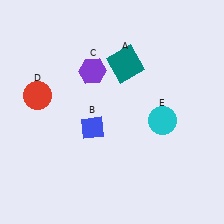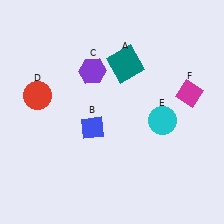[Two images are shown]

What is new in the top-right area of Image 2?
A magenta diamond (F) was added in the top-right area of Image 2.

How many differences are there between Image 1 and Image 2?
There is 1 difference between the two images.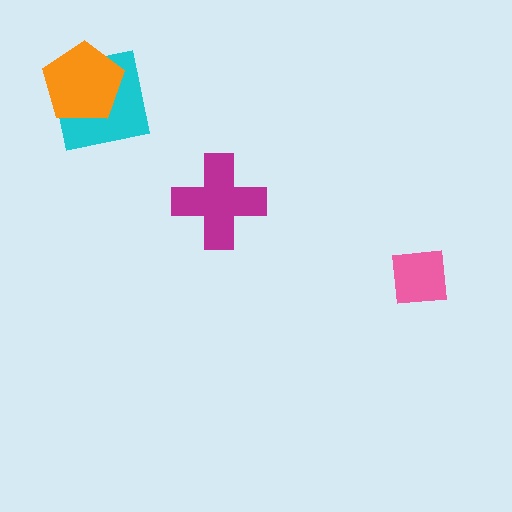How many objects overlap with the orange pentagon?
1 object overlaps with the orange pentagon.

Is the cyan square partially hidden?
Yes, it is partially covered by another shape.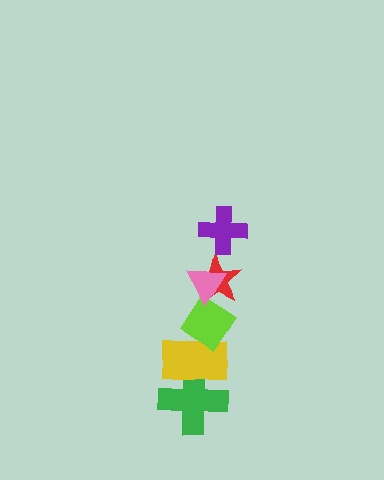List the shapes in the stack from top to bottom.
From top to bottom: the purple cross, the pink triangle, the red star, the lime diamond, the yellow rectangle, the green cross.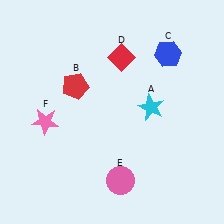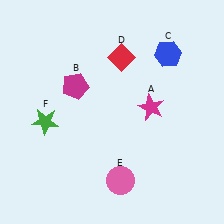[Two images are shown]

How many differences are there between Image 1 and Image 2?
There are 3 differences between the two images.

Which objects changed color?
A changed from cyan to magenta. B changed from red to magenta. F changed from pink to green.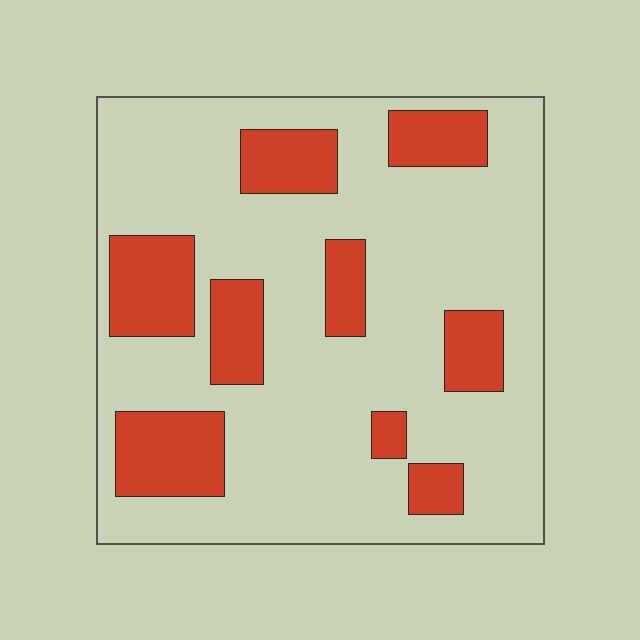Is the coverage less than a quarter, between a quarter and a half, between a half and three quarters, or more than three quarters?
Less than a quarter.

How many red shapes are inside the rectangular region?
9.